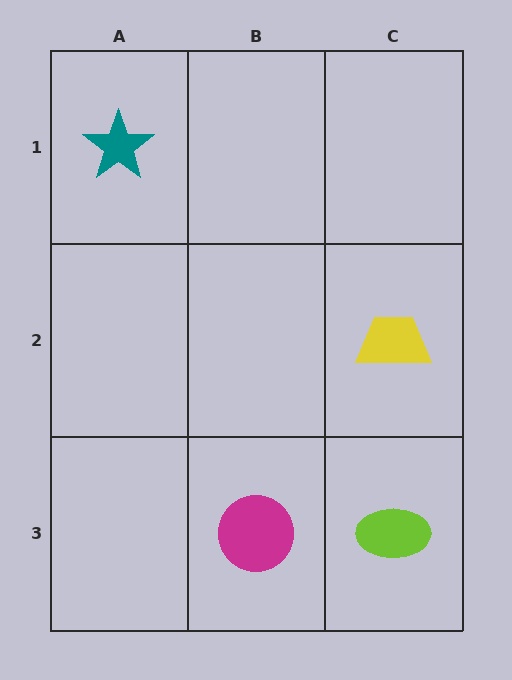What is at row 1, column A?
A teal star.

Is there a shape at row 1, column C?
No, that cell is empty.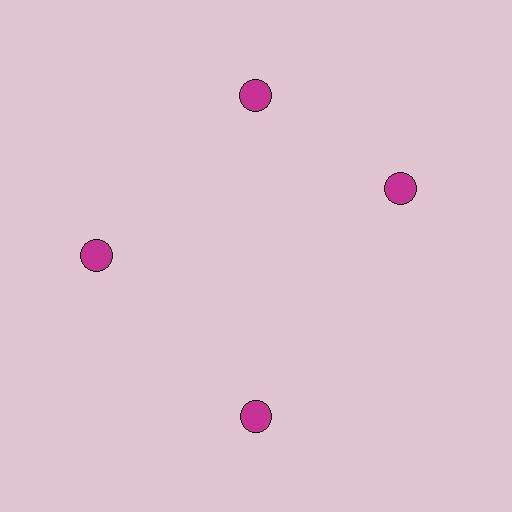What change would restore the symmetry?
The symmetry would be restored by rotating it back into even spacing with its neighbors so that all 4 circles sit at equal angles and equal distance from the center.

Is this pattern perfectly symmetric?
No. The 4 magenta circles are arranged in a ring, but one element near the 3 o'clock position is rotated out of alignment along the ring, breaking the 4-fold rotational symmetry.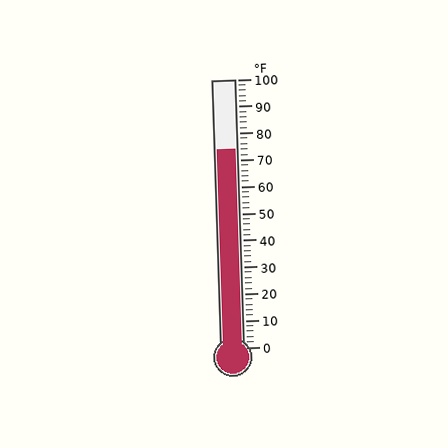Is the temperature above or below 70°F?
The temperature is above 70°F.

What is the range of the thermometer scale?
The thermometer scale ranges from 0°F to 100°F.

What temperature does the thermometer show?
The thermometer shows approximately 74°F.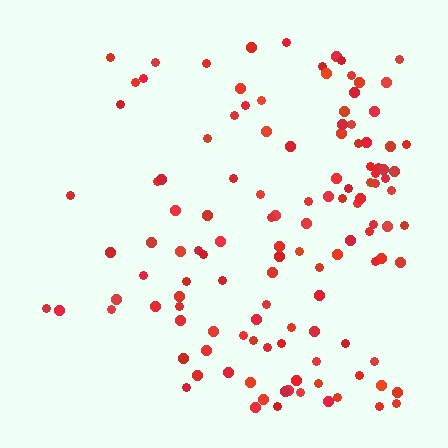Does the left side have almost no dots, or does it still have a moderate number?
Still a moderate number, just noticeably fewer than the right.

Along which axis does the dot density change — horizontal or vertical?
Horizontal.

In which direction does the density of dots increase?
From left to right, with the right side densest.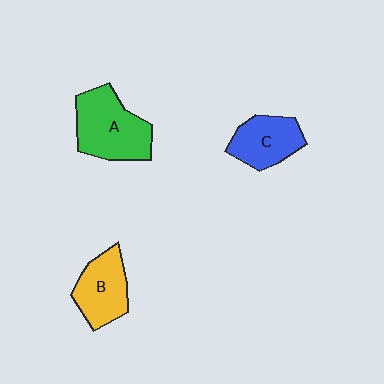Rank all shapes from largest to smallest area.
From largest to smallest: A (green), B (yellow), C (blue).